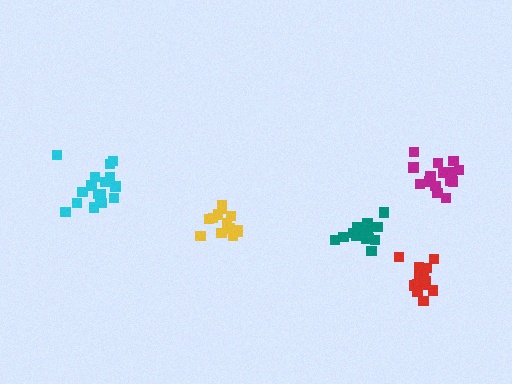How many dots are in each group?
Group 1: 17 dots, Group 2: 16 dots, Group 3: 17 dots, Group 4: 15 dots, Group 5: 14 dots (79 total).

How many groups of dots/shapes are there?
There are 5 groups.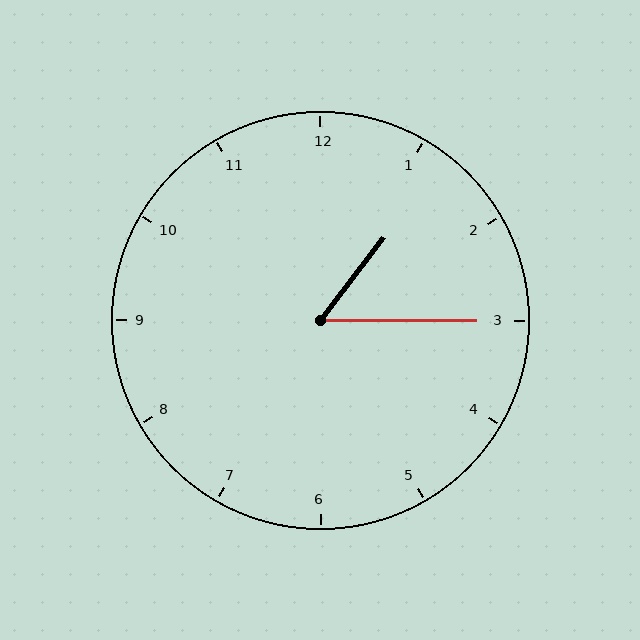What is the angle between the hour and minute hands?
Approximately 52 degrees.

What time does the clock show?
1:15.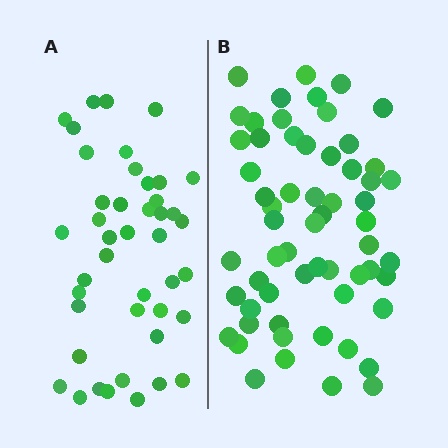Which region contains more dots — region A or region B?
Region B (the right region) has more dots.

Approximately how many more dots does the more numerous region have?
Region B has approximately 15 more dots than region A.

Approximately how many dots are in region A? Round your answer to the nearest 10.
About 40 dots. (The exact count is 43, which rounds to 40.)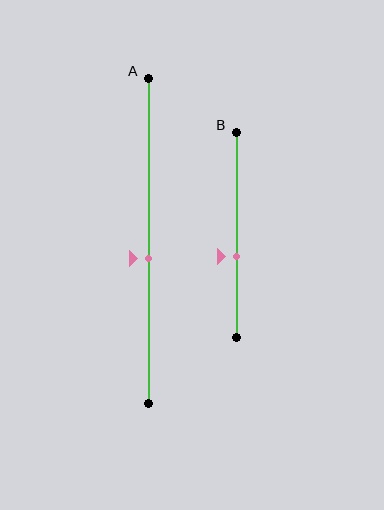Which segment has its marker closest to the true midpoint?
Segment A has its marker closest to the true midpoint.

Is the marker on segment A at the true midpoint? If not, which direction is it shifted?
No, the marker on segment A is shifted downward by about 5% of the segment length.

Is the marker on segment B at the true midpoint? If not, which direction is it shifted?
No, the marker on segment B is shifted downward by about 10% of the segment length.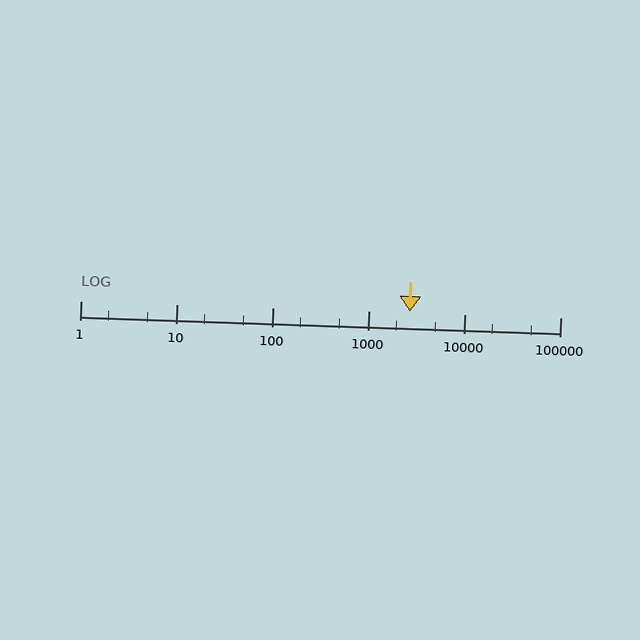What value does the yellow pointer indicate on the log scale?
The pointer indicates approximately 2700.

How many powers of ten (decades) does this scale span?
The scale spans 5 decades, from 1 to 100000.